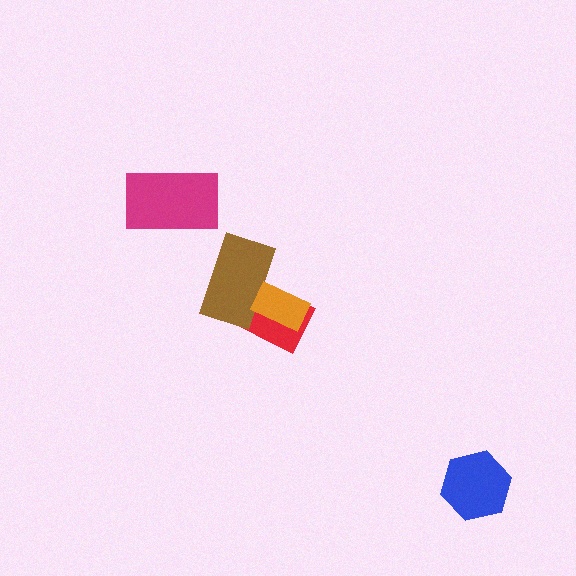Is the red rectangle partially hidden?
Yes, it is partially covered by another shape.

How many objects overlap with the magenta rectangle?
0 objects overlap with the magenta rectangle.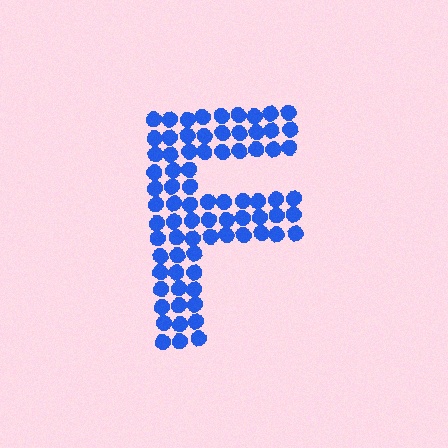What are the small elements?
The small elements are circles.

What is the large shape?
The large shape is the letter F.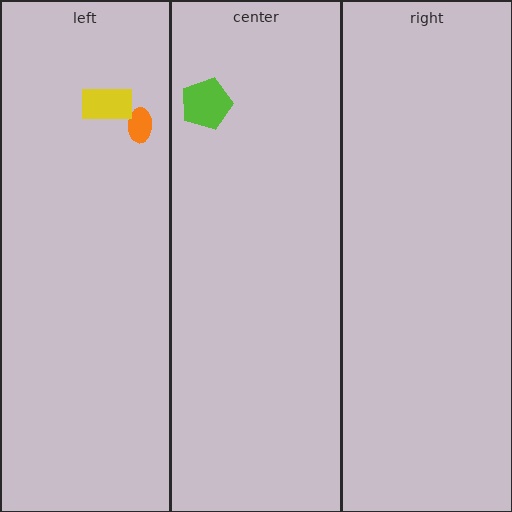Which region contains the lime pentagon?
The center region.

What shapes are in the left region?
The orange ellipse, the yellow rectangle.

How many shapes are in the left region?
2.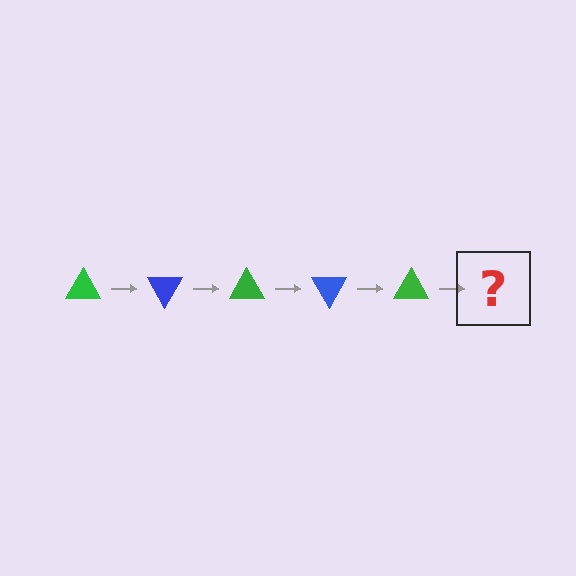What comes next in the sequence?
The next element should be a blue triangle, rotated 300 degrees from the start.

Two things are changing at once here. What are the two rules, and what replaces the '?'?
The two rules are that it rotates 60 degrees each step and the color cycles through green and blue. The '?' should be a blue triangle, rotated 300 degrees from the start.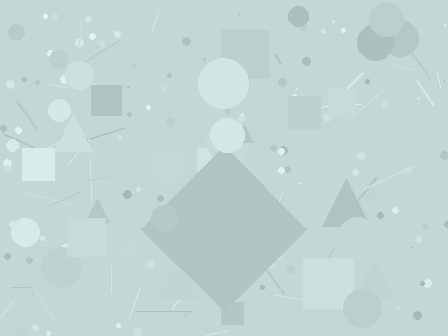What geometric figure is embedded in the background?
A diamond is embedded in the background.